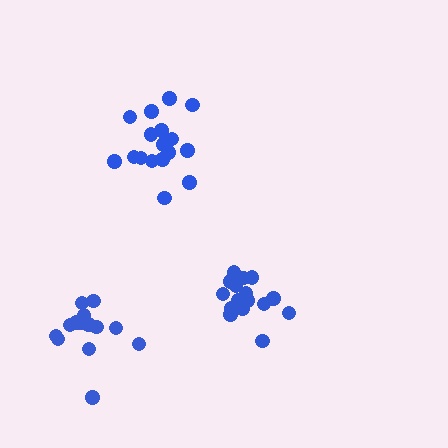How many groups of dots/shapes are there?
There are 3 groups.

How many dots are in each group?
Group 1: 17 dots, Group 2: 17 dots, Group 3: 15 dots (49 total).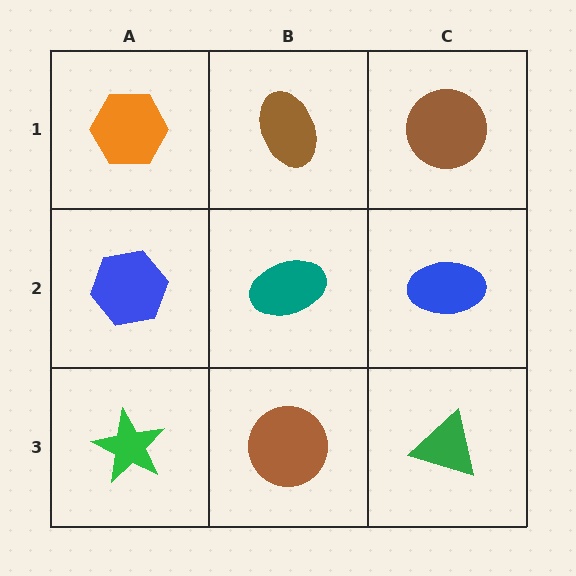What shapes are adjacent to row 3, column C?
A blue ellipse (row 2, column C), a brown circle (row 3, column B).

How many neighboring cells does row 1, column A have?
2.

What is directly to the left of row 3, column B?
A green star.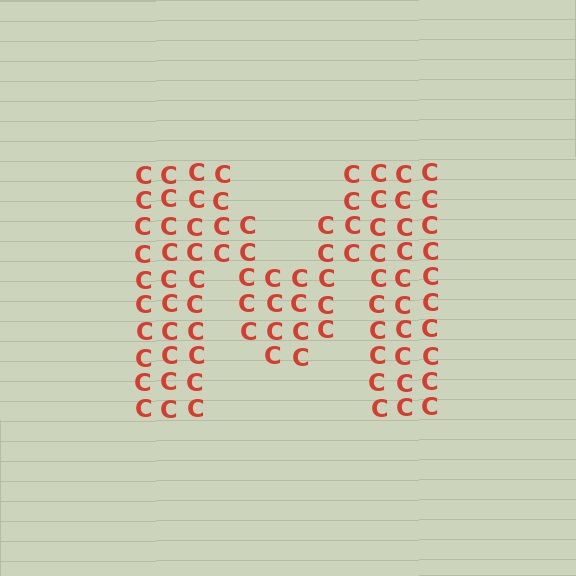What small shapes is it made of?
It is made of small letter C's.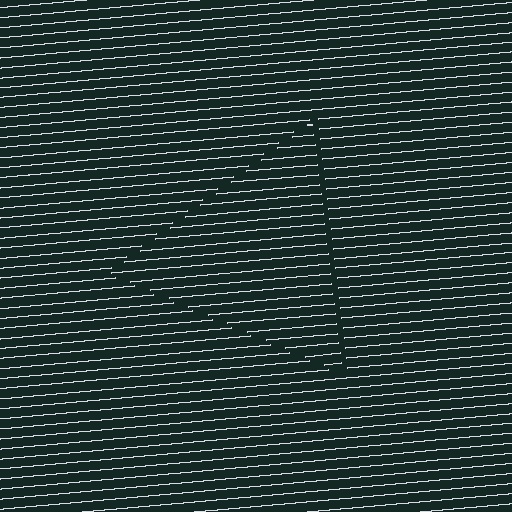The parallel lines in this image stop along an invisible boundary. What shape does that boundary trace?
An illusory triangle. The interior of the shape contains the same grating, shifted by half a period — the contour is defined by the phase discontinuity where line-ends from the inner and outer gratings abut.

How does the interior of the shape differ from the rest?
The interior of the shape contains the same grating, shifted by half a period — the contour is defined by the phase discontinuity where line-ends from the inner and outer gratings abut.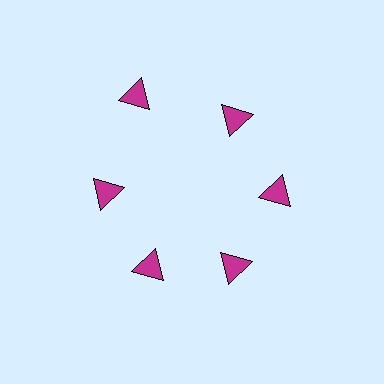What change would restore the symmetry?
The symmetry would be restored by moving it inward, back onto the ring so that all 6 triangles sit at equal angles and equal distance from the center.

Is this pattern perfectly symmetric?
No. The 6 magenta triangles are arranged in a ring, but one element near the 11 o'clock position is pushed outward from the center, breaking the 6-fold rotational symmetry.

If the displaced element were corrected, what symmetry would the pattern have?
It would have 6-fold rotational symmetry — the pattern would map onto itself every 60 degrees.